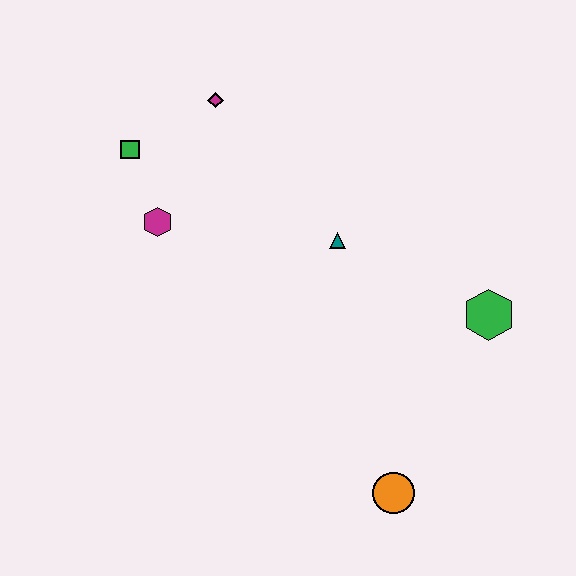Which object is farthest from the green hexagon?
The green square is farthest from the green hexagon.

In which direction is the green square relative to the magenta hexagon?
The green square is above the magenta hexagon.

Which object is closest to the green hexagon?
The teal triangle is closest to the green hexagon.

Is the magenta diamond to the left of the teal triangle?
Yes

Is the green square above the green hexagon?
Yes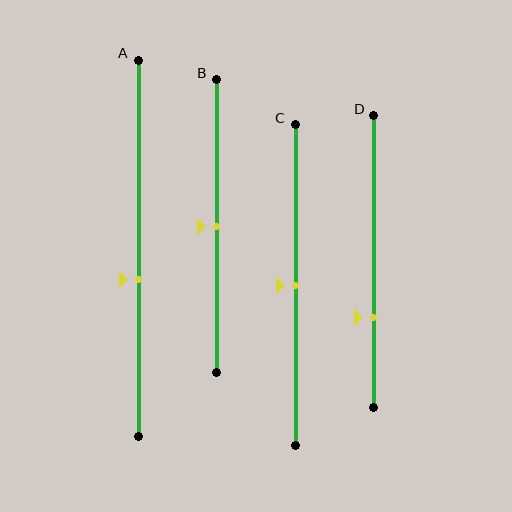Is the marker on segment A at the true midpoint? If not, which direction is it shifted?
No, the marker on segment A is shifted downward by about 8% of the segment length.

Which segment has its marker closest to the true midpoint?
Segment B has its marker closest to the true midpoint.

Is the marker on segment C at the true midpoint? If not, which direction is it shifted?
Yes, the marker on segment C is at the true midpoint.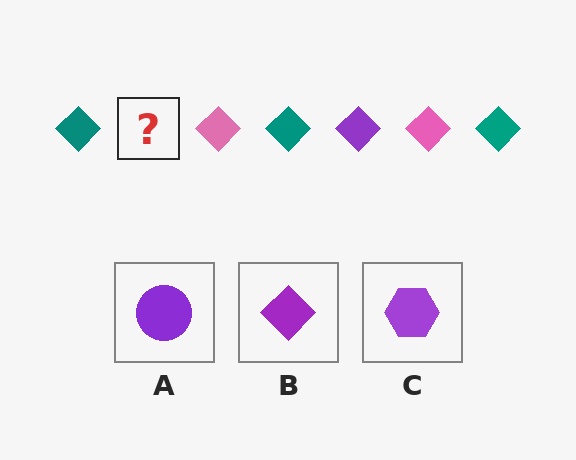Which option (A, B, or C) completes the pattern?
B.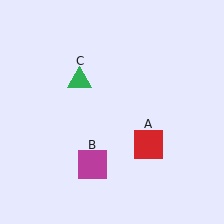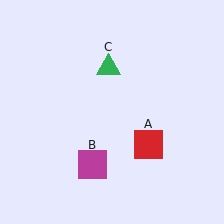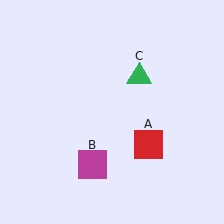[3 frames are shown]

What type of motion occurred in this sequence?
The green triangle (object C) rotated clockwise around the center of the scene.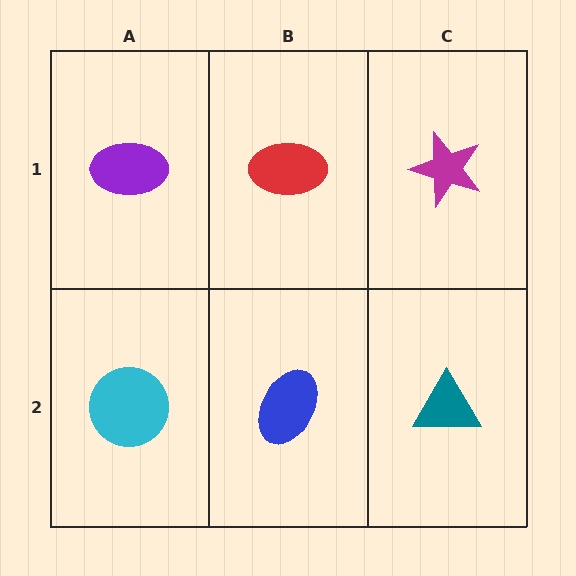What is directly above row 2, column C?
A magenta star.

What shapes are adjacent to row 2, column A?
A purple ellipse (row 1, column A), a blue ellipse (row 2, column B).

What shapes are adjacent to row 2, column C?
A magenta star (row 1, column C), a blue ellipse (row 2, column B).